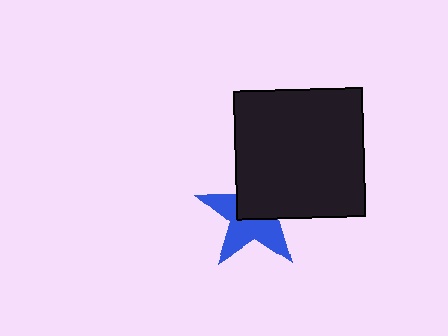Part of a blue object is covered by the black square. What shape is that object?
It is a star.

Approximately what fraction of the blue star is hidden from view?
Roughly 48% of the blue star is hidden behind the black square.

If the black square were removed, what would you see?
You would see the complete blue star.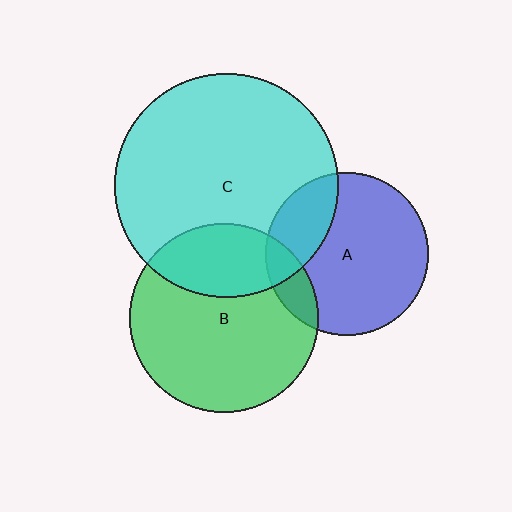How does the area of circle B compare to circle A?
Approximately 1.4 times.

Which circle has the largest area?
Circle C (cyan).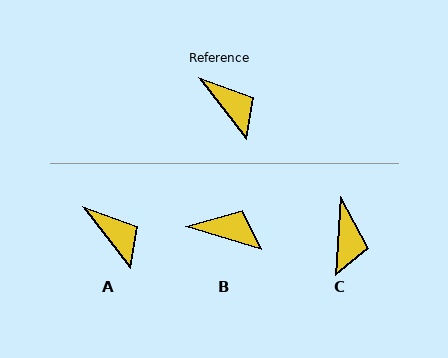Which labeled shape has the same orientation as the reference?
A.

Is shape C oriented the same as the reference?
No, it is off by about 42 degrees.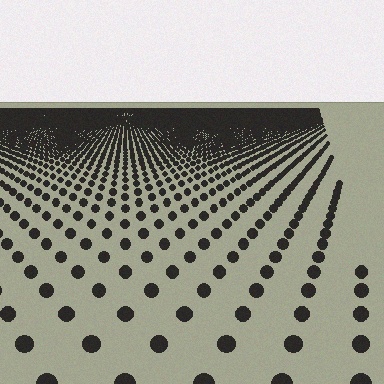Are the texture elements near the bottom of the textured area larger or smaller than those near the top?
Larger. Near the bottom, elements are closer to the viewer and appear at a bigger on-screen size.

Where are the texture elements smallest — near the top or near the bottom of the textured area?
Near the top.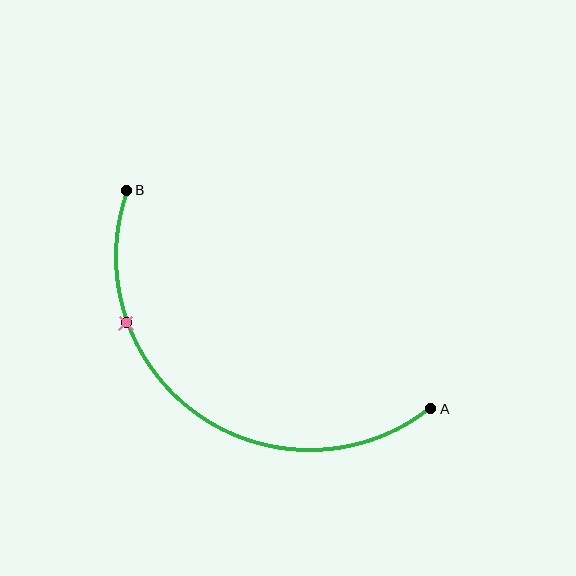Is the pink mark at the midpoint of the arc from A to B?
No. The pink mark lies on the arc but is closer to endpoint B. The arc midpoint would be at the point on the curve equidistant along the arc from both A and B.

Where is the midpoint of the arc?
The arc midpoint is the point on the curve farthest from the straight line joining A and B. It sits below and to the left of that line.